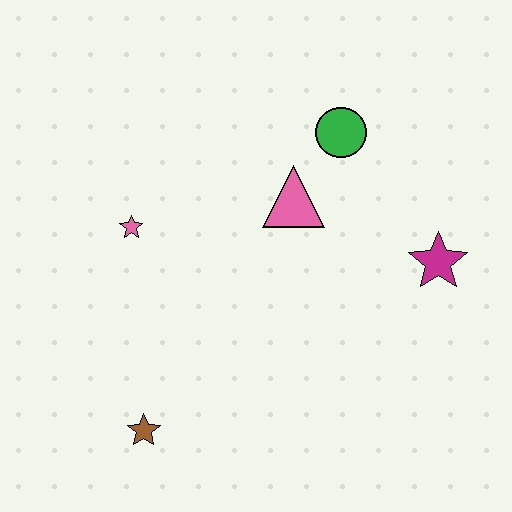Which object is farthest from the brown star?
The green circle is farthest from the brown star.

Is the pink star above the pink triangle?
No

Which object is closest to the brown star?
The pink star is closest to the brown star.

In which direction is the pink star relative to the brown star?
The pink star is above the brown star.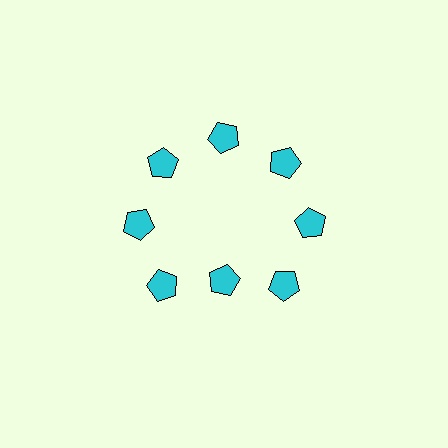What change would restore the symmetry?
The symmetry would be restored by moving it outward, back onto the ring so that all 8 pentagons sit at equal angles and equal distance from the center.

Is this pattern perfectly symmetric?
No. The 8 cyan pentagons are arranged in a ring, but one element near the 6 o'clock position is pulled inward toward the center, breaking the 8-fold rotational symmetry.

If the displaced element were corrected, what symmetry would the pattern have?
It would have 8-fold rotational symmetry — the pattern would map onto itself every 45 degrees.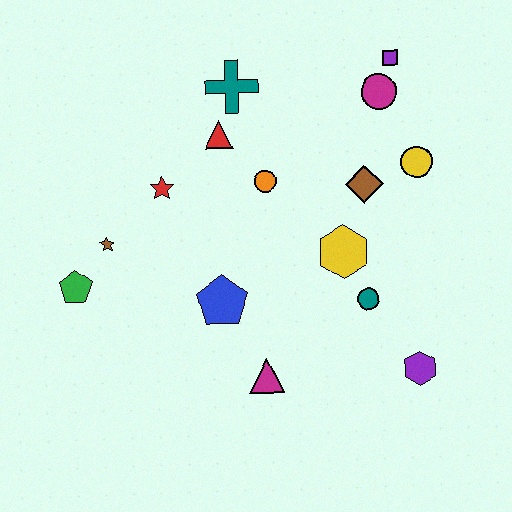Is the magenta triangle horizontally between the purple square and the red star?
Yes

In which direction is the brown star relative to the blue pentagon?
The brown star is to the left of the blue pentagon.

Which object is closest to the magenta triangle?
The blue pentagon is closest to the magenta triangle.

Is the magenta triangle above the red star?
No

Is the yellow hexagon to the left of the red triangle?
No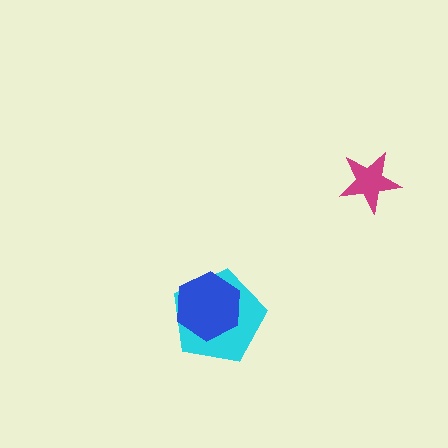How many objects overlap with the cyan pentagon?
1 object overlaps with the cyan pentagon.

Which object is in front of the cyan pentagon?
The blue hexagon is in front of the cyan pentagon.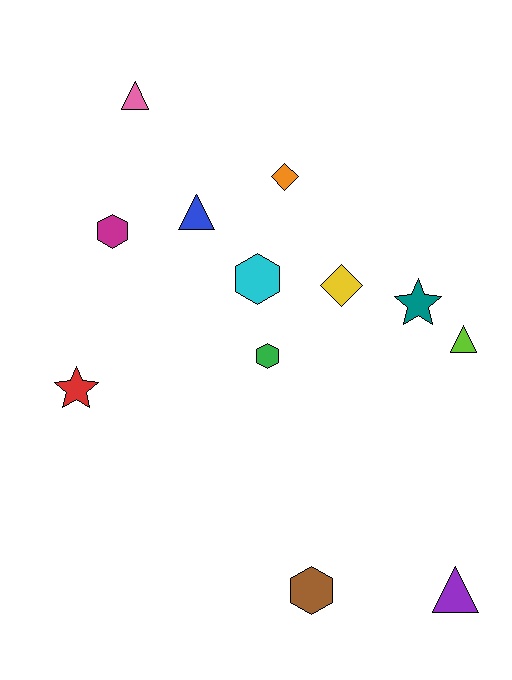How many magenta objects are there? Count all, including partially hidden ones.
There is 1 magenta object.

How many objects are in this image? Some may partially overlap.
There are 12 objects.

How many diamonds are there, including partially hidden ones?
There are 2 diamonds.